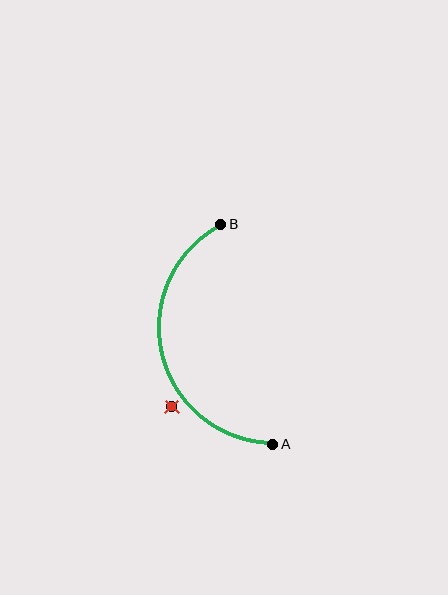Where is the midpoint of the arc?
The arc midpoint is the point on the curve farthest from the straight line joining A and B. It sits to the left of that line.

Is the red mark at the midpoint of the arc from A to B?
No — the red mark does not lie on the arc at all. It sits slightly outside the curve.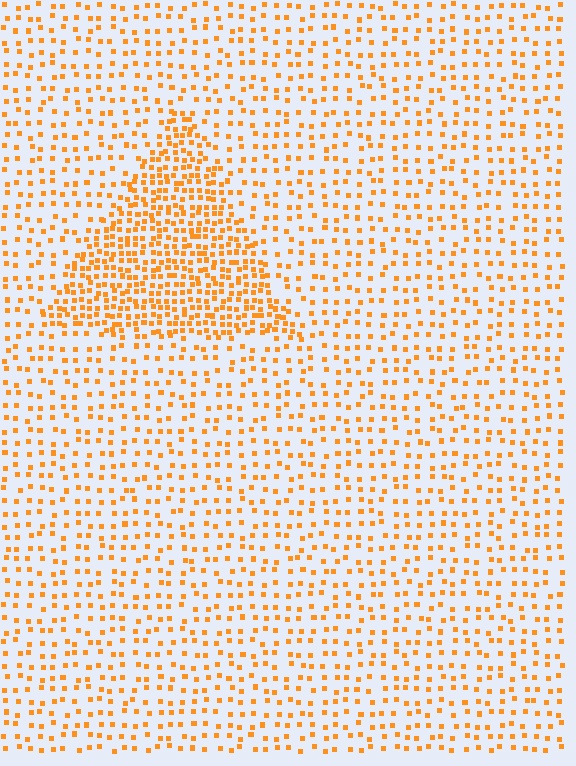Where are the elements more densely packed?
The elements are more densely packed inside the triangle boundary.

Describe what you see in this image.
The image contains small orange elements arranged at two different densities. A triangle-shaped region is visible where the elements are more densely packed than the surrounding area.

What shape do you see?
I see a triangle.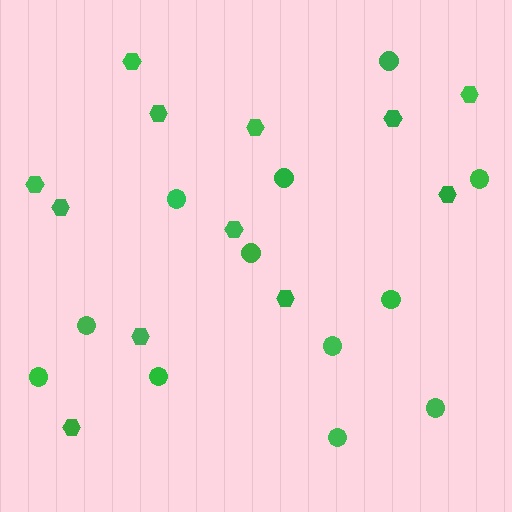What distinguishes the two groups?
There are 2 groups: one group of hexagons (12) and one group of circles (12).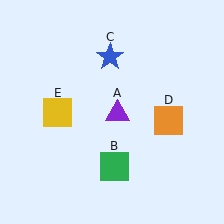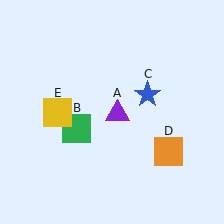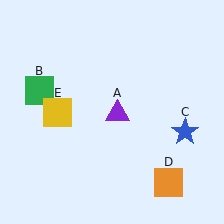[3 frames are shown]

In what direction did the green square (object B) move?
The green square (object B) moved up and to the left.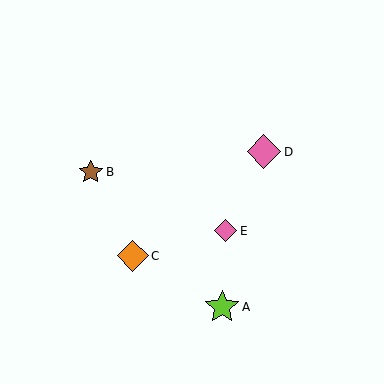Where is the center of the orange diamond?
The center of the orange diamond is at (133, 256).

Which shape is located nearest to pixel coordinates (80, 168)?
The brown star (labeled B) at (91, 172) is nearest to that location.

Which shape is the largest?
The lime star (labeled A) is the largest.